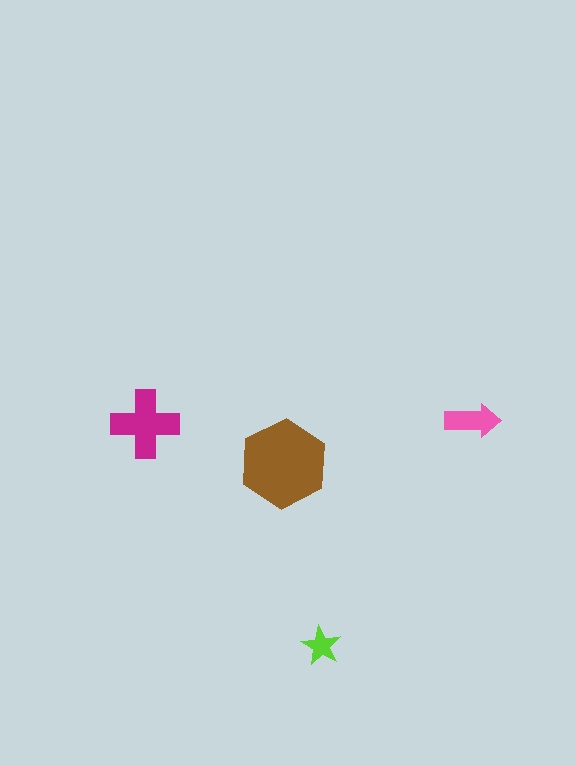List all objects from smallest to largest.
The lime star, the pink arrow, the magenta cross, the brown hexagon.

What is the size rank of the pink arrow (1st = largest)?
3rd.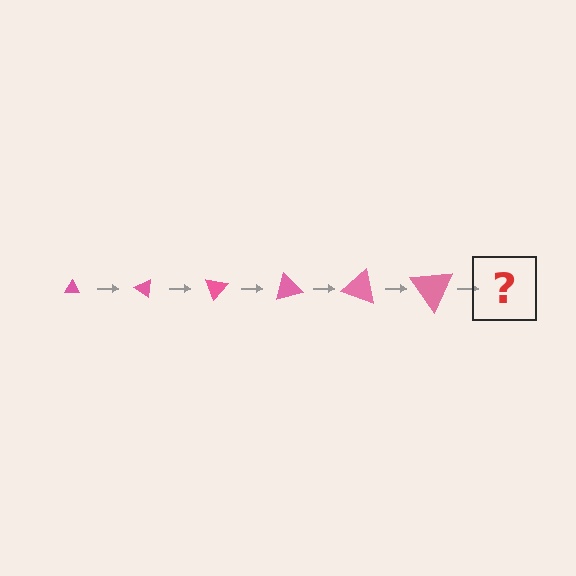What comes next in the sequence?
The next element should be a triangle, larger than the previous one and rotated 210 degrees from the start.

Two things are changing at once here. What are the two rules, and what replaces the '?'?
The two rules are that the triangle grows larger each step and it rotates 35 degrees each step. The '?' should be a triangle, larger than the previous one and rotated 210 degrees from the start.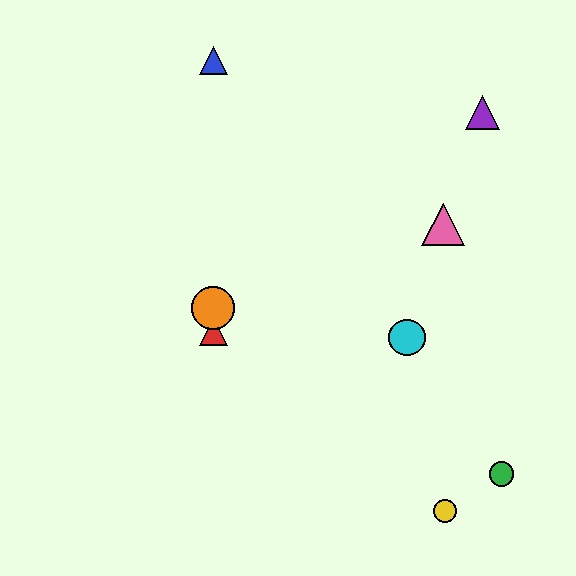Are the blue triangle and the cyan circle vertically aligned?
No, the blue triangle is at x≈213 and the cyan circle is at x≈407.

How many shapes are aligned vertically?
3 shapes (the red triangle, the blue triangle, the orange circle) are aligned vertically.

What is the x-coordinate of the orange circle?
The orange circle is at x≈213.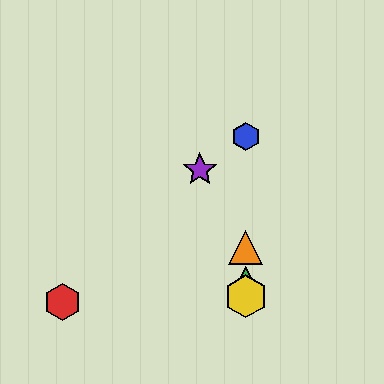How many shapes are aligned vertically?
4 shapes (the blue hexagon, the green triangle, the yellow hexagon, the orange triangle) are aligned vertically.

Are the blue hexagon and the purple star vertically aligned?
No, the blue hexagon is at x≈246 and the purple star is at x≈200.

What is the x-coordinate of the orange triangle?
The orange triangle is at x≈246.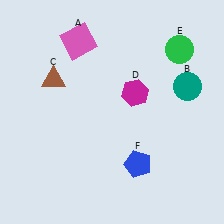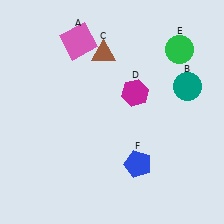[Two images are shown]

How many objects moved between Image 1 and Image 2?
1 object moved between the two images.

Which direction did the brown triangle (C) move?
The brown triangle (C) moved right.